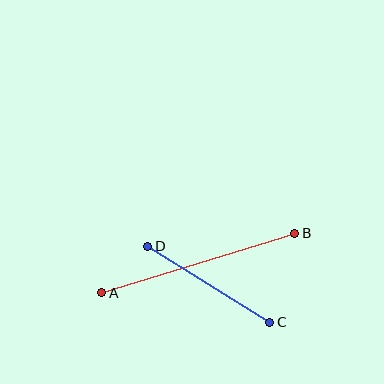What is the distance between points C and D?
The distance is approximately 143 pixels.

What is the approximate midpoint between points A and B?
The midpoint is at approximately (198, 263) pixels.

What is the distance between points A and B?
The distance is approximately 202 pixels.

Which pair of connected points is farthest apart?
Points A and B are farthest apart.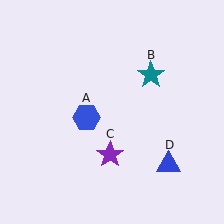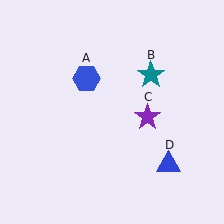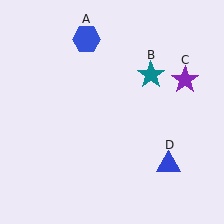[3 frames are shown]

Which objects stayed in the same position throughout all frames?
Teal star (object B) and blue triangle (object D) remained stationary.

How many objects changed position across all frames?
2 objects changed position: blue hexagon (object A), purple star (object C).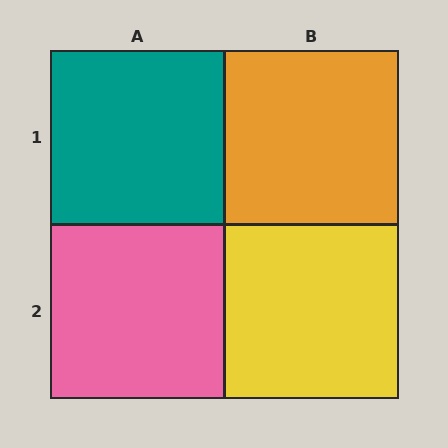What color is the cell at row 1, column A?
Teal.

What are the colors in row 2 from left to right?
Pink, yellow.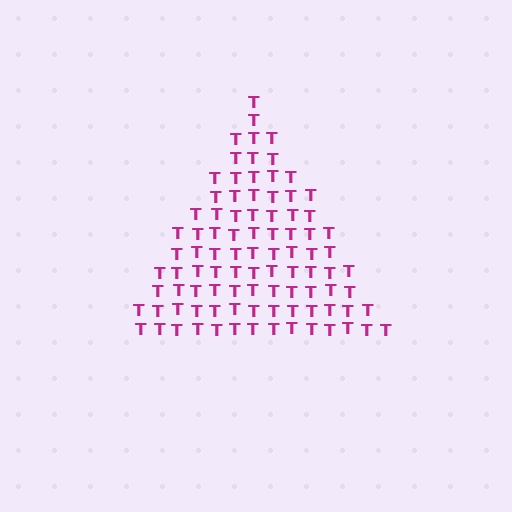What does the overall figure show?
The overall figure shows a triangle.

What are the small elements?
The small elements are letter T's.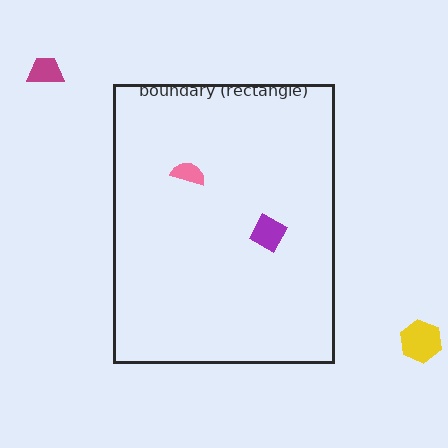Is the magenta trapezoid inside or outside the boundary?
Outside.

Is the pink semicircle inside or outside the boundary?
Inside.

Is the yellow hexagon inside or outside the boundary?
Outside.